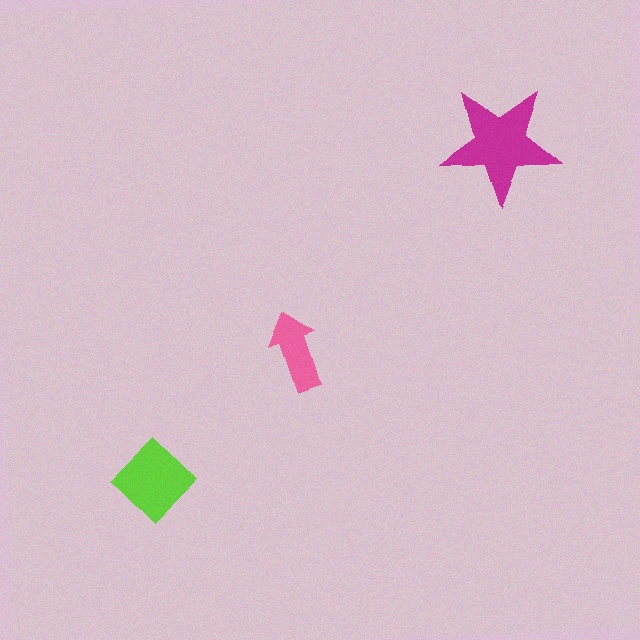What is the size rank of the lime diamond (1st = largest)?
2nd.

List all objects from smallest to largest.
The pink arrow, the lime diamond, the magenta star.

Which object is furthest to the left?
The lime diamond is leftmost.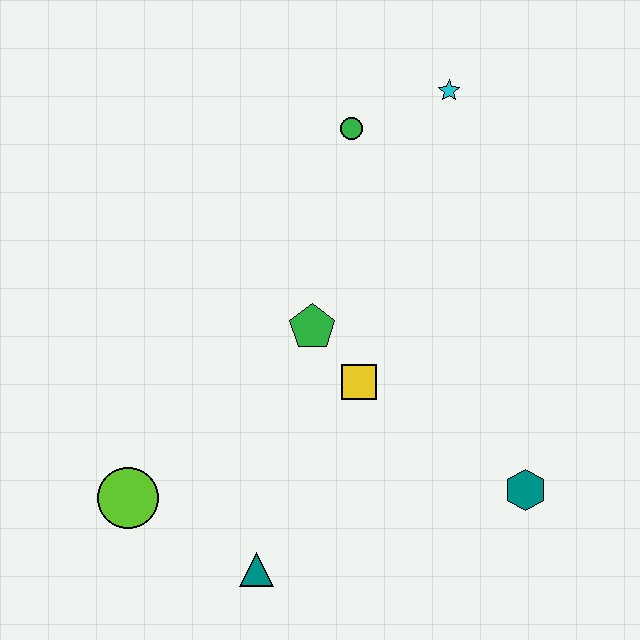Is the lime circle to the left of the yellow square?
Yes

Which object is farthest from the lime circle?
The cyan star is farthest from the lime circle.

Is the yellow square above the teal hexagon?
Yes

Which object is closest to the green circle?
The cyan star is closest to the green circle.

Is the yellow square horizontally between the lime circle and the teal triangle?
No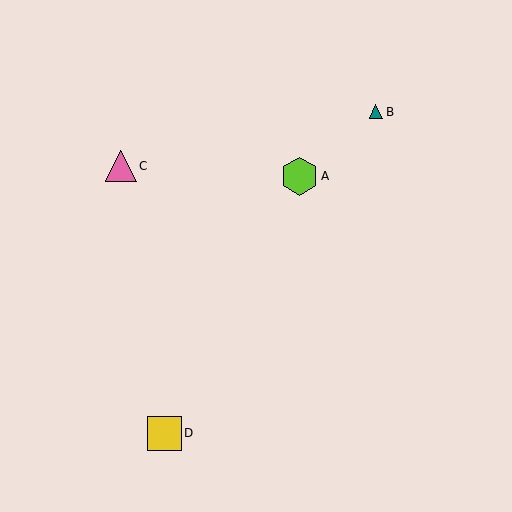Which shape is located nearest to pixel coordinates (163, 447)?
The yellow square (labeled D) at (164, 433) is nearest to that location.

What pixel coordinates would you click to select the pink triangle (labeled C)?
Click at (121, 166) to select the pink triangle C.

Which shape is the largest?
The lime hexagon (labeled A) is the largest.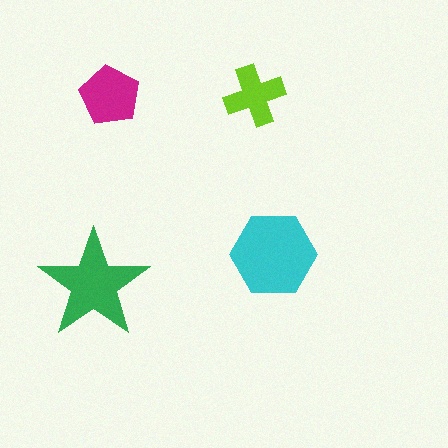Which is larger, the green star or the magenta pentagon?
The green star.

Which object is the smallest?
The lime cross.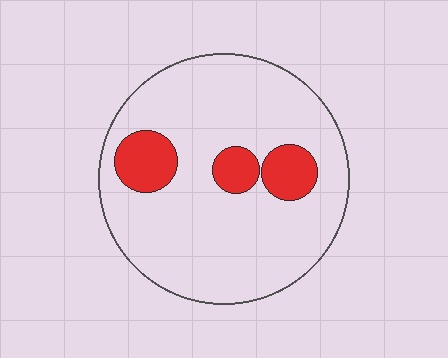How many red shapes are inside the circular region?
3.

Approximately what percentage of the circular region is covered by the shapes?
Approximately 15%.